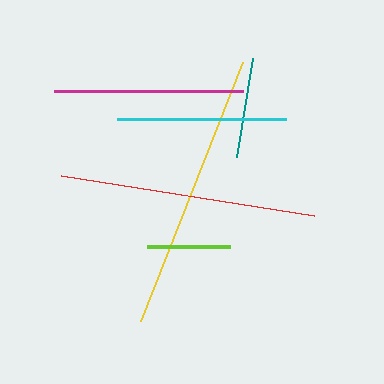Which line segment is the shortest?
The lime line is the shortest at approximately 82 pixels.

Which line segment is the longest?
The yellow line is the longest at approximately 278 pixels.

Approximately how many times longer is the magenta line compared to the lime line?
The magenta line is approximately 2.3 times the length of the lime line.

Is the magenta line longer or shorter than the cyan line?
The magenta line is longer than the cyan line.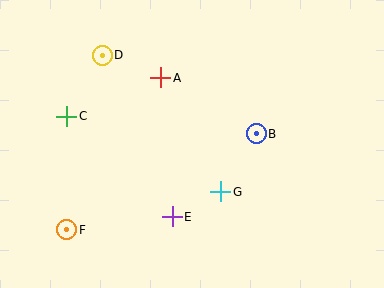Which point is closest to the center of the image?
Point G at (221, 192) is closest to the center.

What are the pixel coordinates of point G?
Point G is at (221, 192).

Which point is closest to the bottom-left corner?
Point F is closest to the bottom-left corner.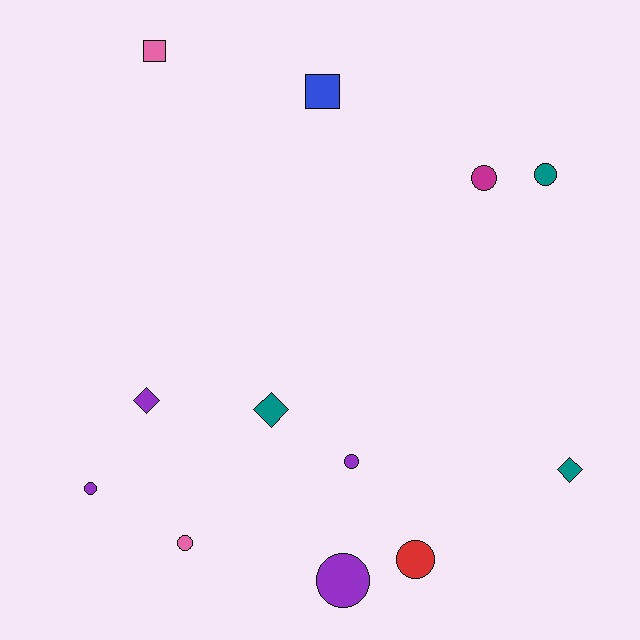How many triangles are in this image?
There are no triangles.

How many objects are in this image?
There are 12 objects.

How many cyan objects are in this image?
There are no cyan objects.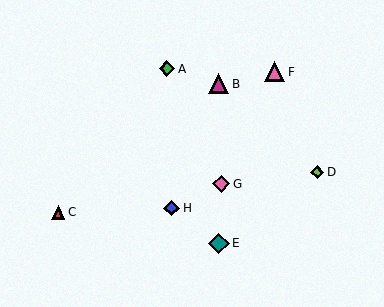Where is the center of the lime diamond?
The center of the lime diamond is at (317, 172).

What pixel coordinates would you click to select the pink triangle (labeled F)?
Click at (274, 71) to select the pink triangle F.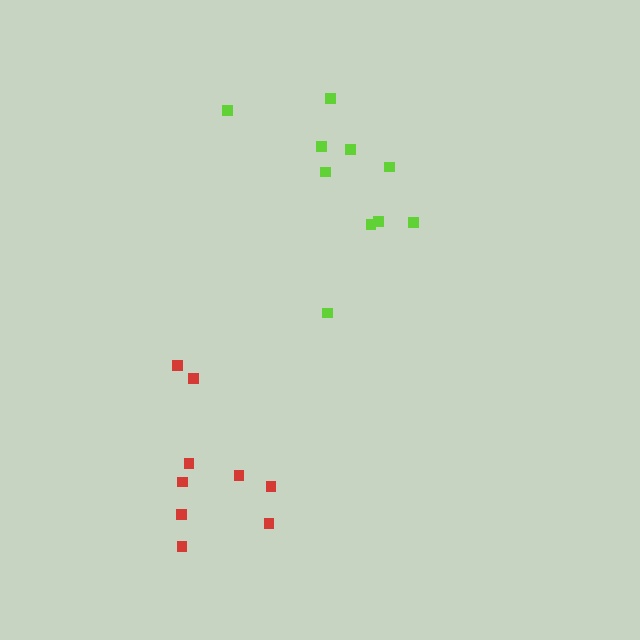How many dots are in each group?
Group 1: 9 dots, Group 2: 10 dots (19 total).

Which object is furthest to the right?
The lime cluster is rightmost.